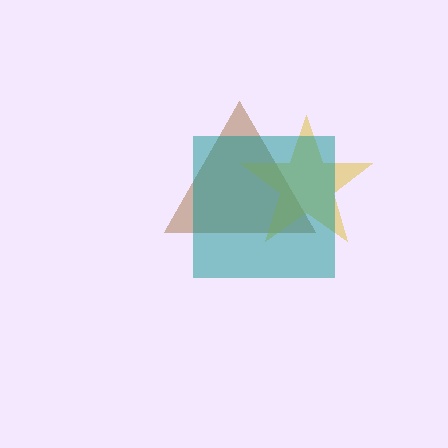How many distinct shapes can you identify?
There are 3 distinct shapes: a brown triangle, a yellow star, a teal square.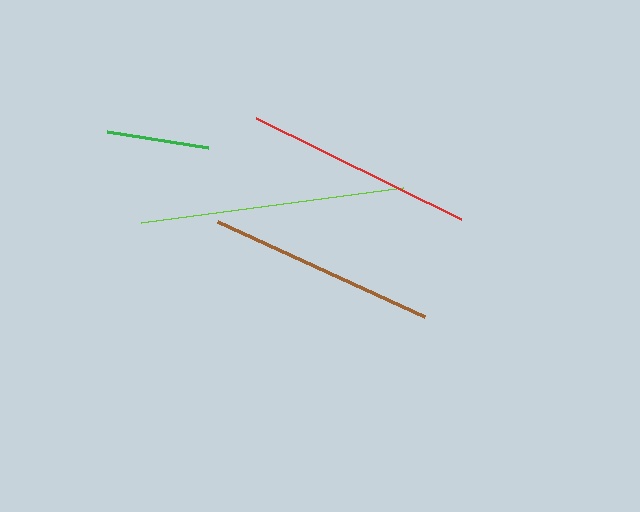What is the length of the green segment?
The green segment is approximately 102 pixels long.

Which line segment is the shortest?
The green line is the shortest at approximately 102 pixels.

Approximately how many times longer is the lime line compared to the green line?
The lime line is approximately 2.6 times the length of the green line.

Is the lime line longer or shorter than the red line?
The lime line is longer than the red line.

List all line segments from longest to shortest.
From longest to shortest: lime, red, brown, green.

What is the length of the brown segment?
The brown segment is approximately 228 pixels long.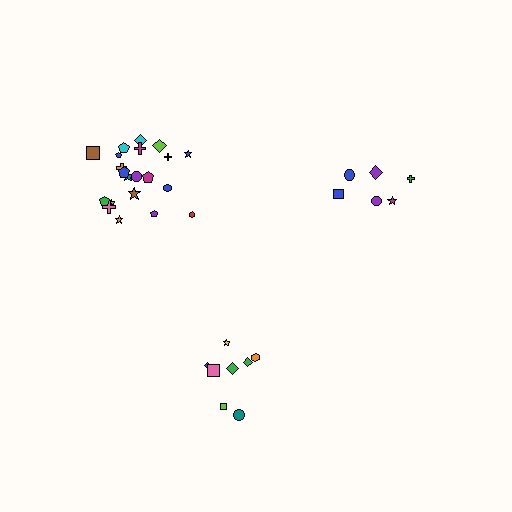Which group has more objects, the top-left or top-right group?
The top-left group.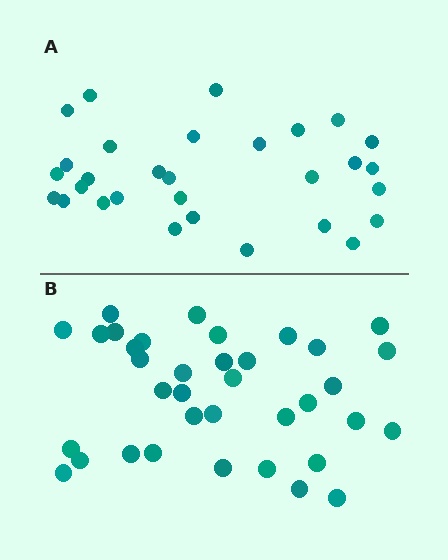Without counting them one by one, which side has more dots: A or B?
Region B (the bottom region) has more dots.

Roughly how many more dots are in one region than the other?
Region B has about 6 more dots than region A.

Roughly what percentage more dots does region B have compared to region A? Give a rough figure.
About 20% more.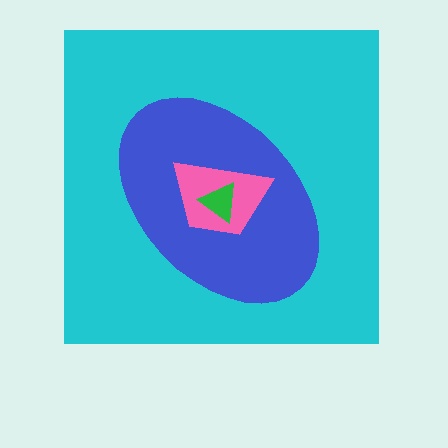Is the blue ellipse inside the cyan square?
Yes.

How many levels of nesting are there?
4.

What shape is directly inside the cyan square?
The blue ellipse.